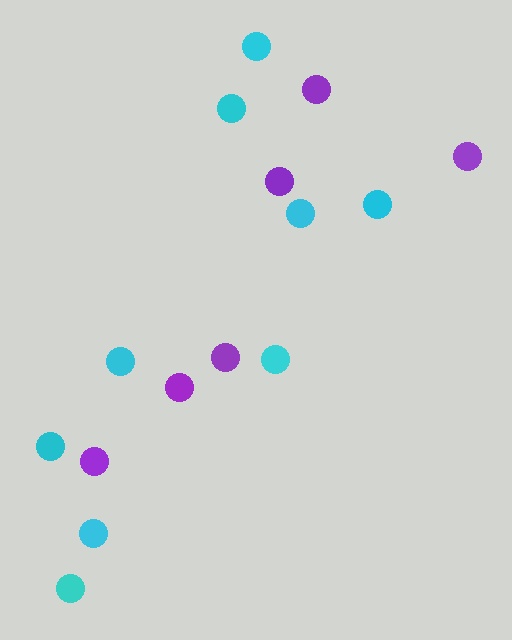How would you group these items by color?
There are 2 groups: one group of purple circles (6) and one group of cyan circles (9).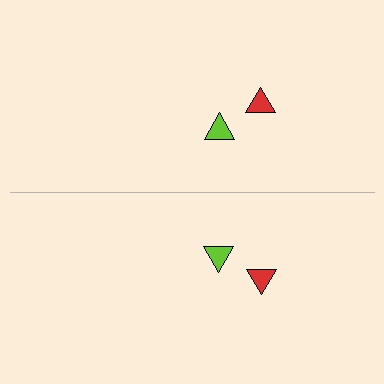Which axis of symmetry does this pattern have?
The pattern has a horizontal axis of symmetry running through the center of the image.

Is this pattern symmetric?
Yes, this pattern has bilateral (reflection) symmetry.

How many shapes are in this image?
There are 4 shapes in this image.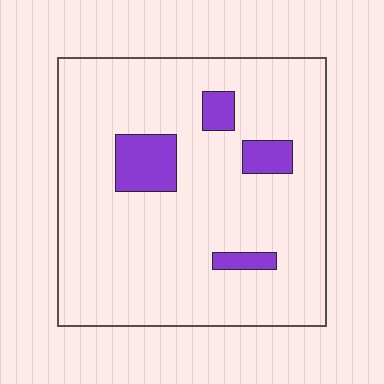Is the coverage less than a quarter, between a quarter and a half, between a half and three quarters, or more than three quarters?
Less than a quarter.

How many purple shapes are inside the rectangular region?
4.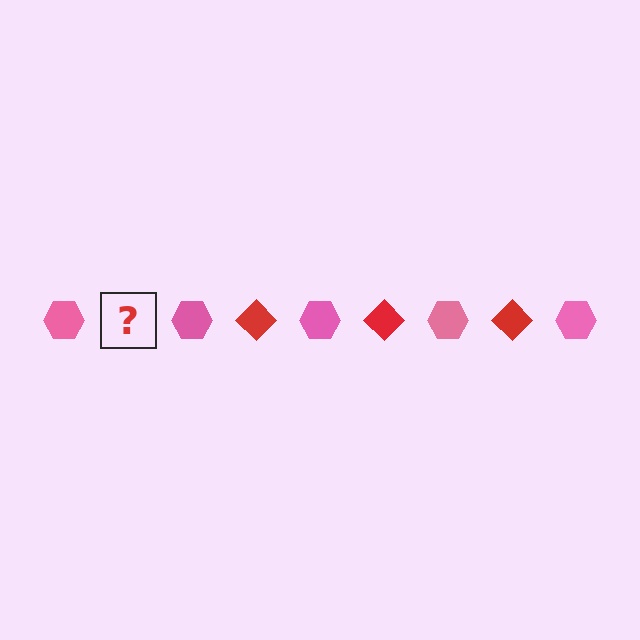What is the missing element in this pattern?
The missing element is a red diamond.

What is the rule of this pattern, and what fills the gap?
The rule is that the pattern alternates between pink hexagon and red diamond. The gap should be filled with a red diamond.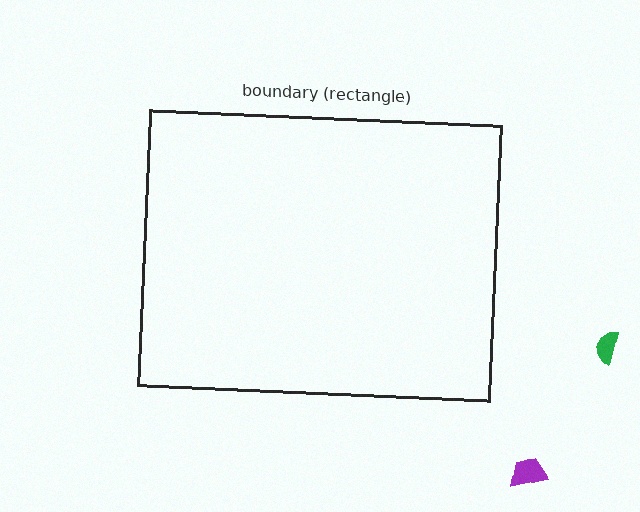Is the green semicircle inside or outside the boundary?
Outside.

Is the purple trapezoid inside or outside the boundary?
Outside.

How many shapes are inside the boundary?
0 inside, 2 outside.